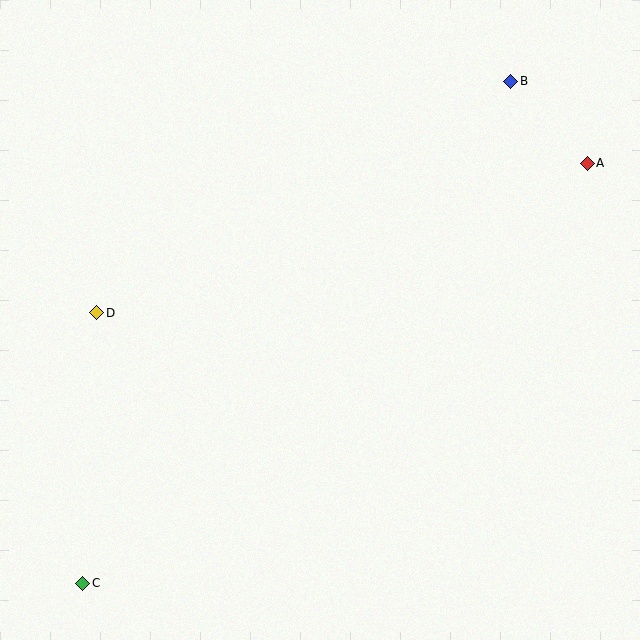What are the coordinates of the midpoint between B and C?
The midpoint between B and C is at (297, 332).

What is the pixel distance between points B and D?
The distance between B and D is 475 pixels.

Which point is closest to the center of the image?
Point D at (97, 313) is closest to the center.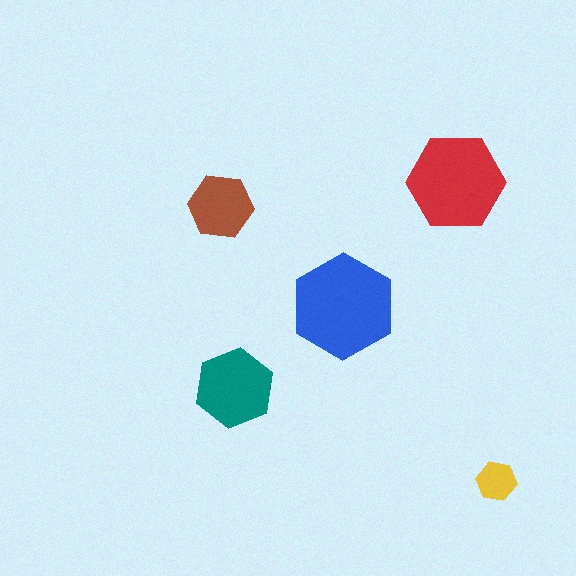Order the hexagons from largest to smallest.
the blue one, the red one, the teal one, the brown one, the yellow one.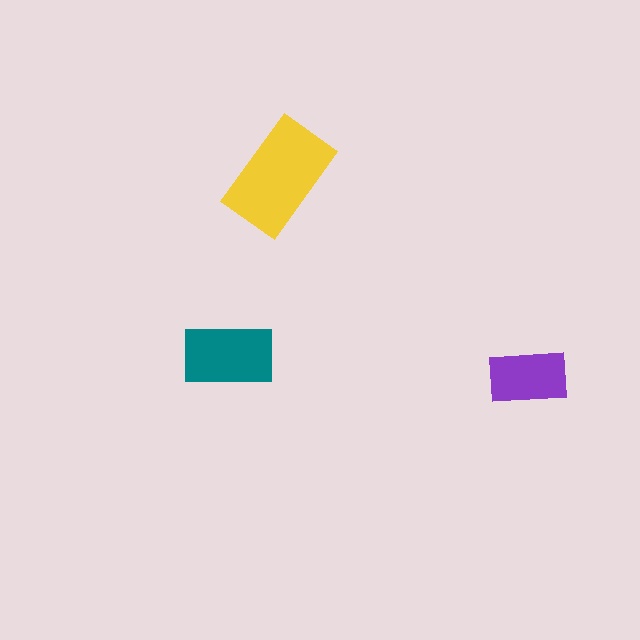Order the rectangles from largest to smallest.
the yellow one, the teal one, the purple one.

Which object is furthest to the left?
The teal rectangle is leftmost.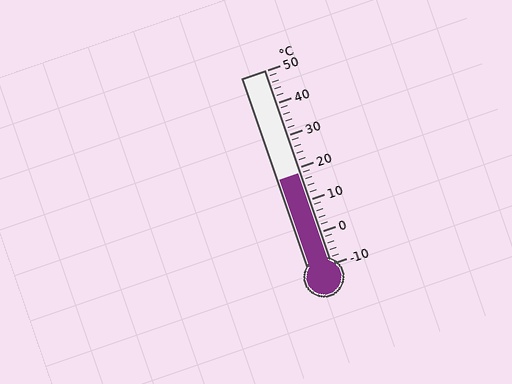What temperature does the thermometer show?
The thermometer shows approximately 18°C.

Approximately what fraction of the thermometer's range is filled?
The thermometer is filled to approximately 45% of its range.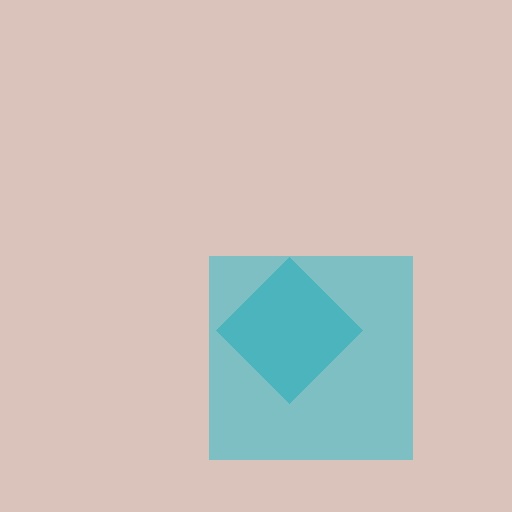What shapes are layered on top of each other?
The layered shapes are: a teal diamond, a cyan square.